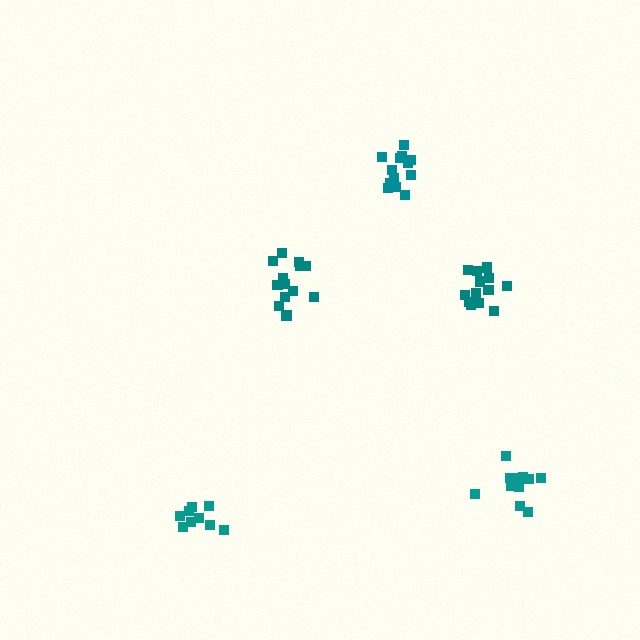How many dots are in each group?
Group 1: 13 dots, Group 2: 9 dots, Group 3: 13 dots, Group 4: 13 dots, Group 5: 11 dots (59 total).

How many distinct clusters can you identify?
There are 5 distinct clusters.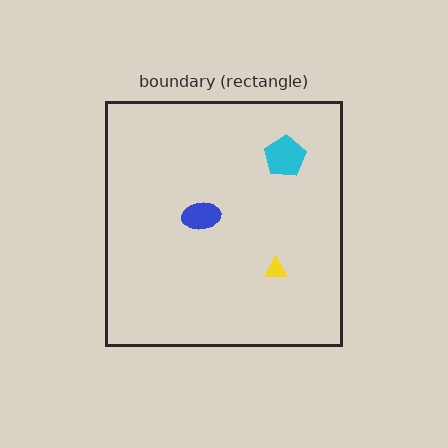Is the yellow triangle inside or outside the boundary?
Inside.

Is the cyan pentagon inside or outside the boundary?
Inside.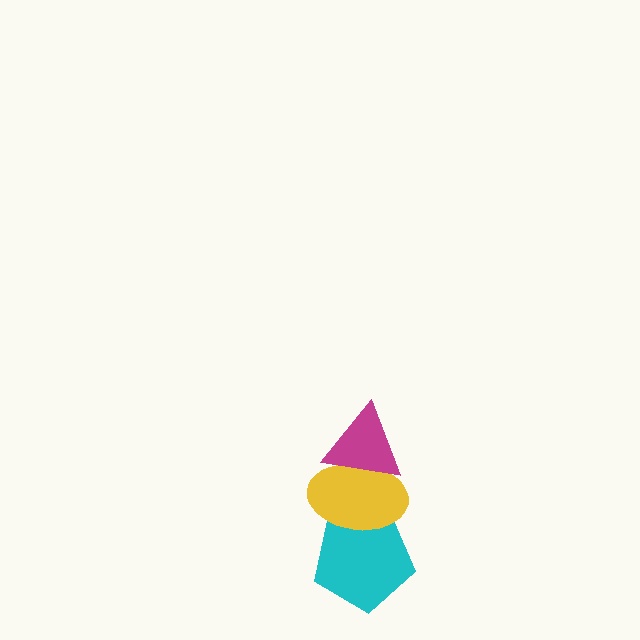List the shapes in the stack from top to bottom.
From top to bottom: the magenta triangle, the yellow ellipse, the cyan pentagon.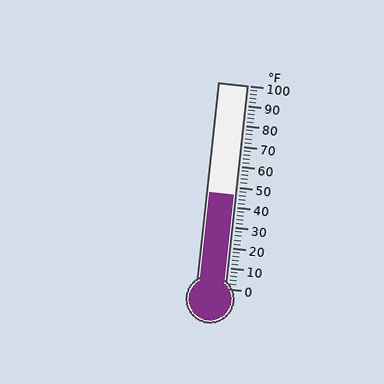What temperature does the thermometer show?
The thermometer shows approximately 46°F.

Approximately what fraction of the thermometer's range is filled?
The thermometer is filled to approximately 45% of its range.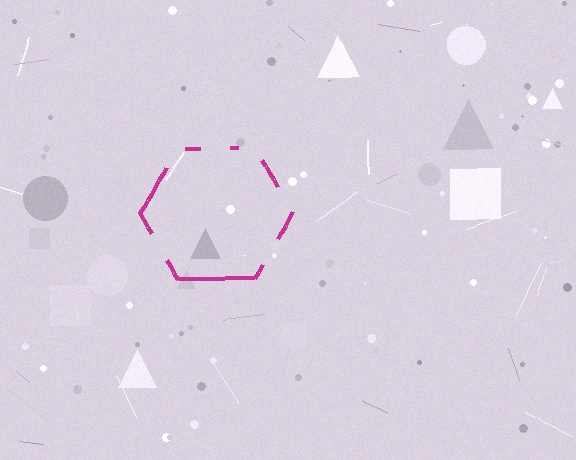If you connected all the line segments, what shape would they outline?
They would outline a hexagon.